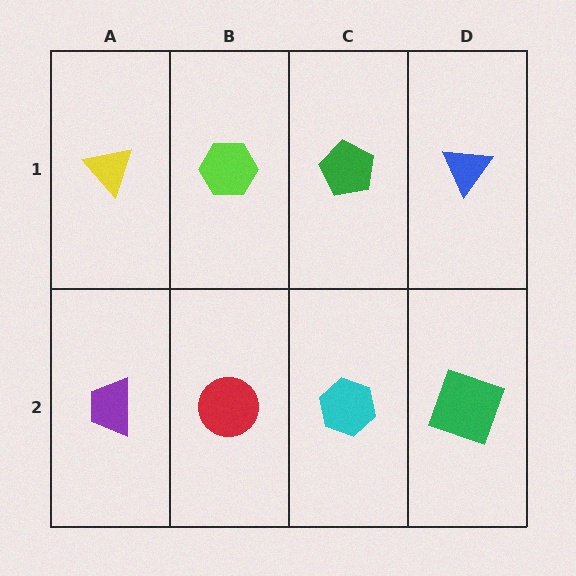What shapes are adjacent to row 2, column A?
A yellow triangle (row 1, column A), a red circle (row 2, column B).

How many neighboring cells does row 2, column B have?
3.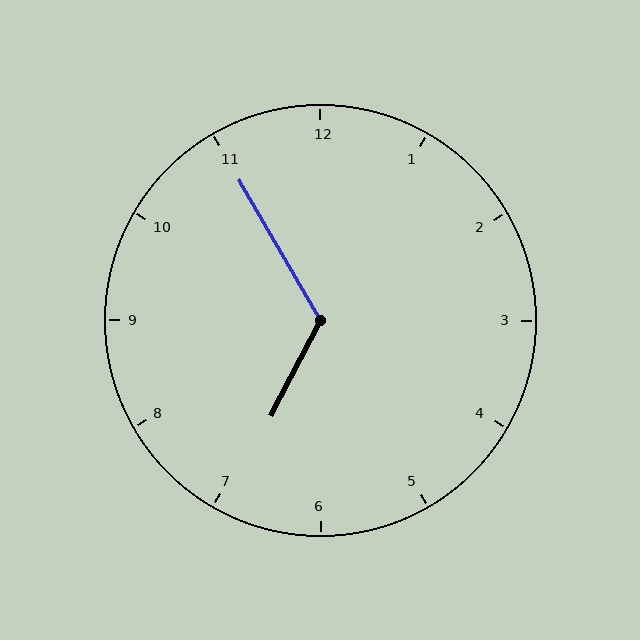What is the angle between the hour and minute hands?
Approximately 122 degrees.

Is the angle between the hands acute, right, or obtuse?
It is obtuse.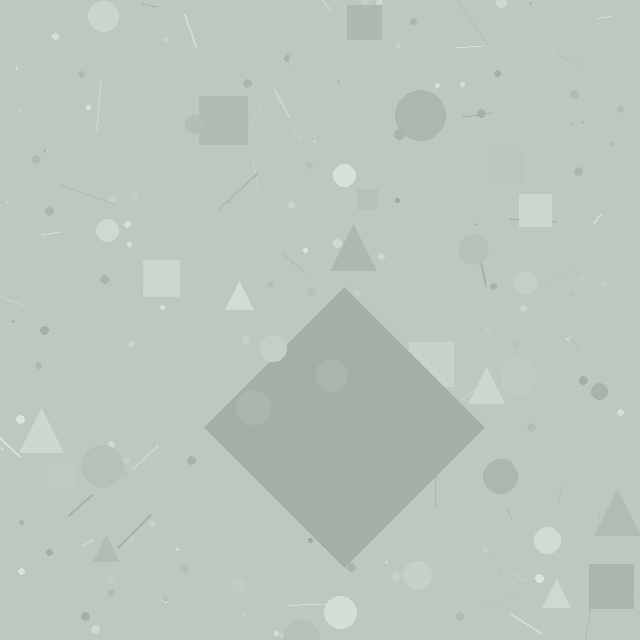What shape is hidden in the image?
A diamond is hidden in the image.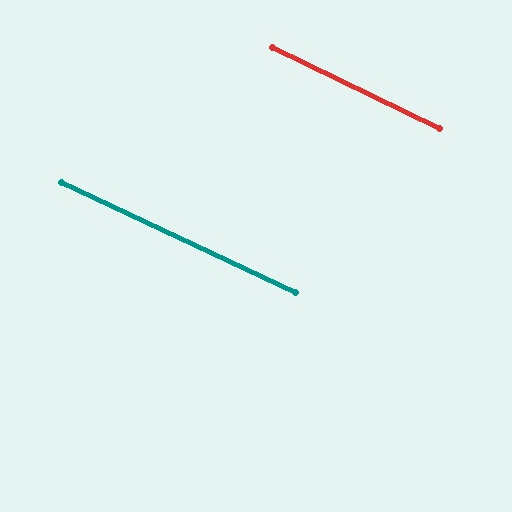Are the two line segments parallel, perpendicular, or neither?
Parallel — their directions differ by only 0.3°.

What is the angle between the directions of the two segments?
Approximately 0 degrees.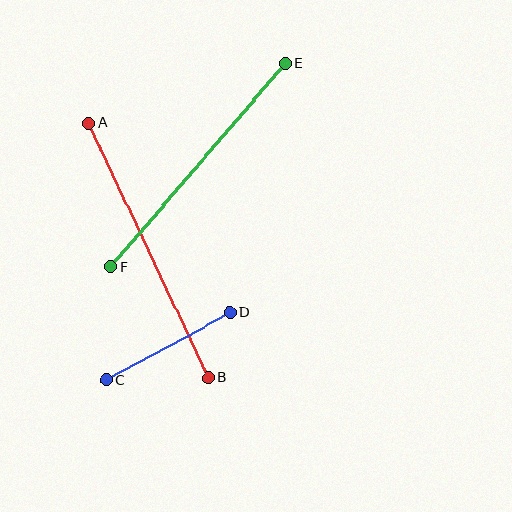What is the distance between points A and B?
The distance is approximately 282 pixels.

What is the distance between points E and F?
The distance is approximately 269 pixels.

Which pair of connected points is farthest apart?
Points A and B are farthest apart.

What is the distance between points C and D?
The distance is approximately 141 pixels.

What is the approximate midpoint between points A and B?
The midpoint is at approximately (148, 250) pixels.